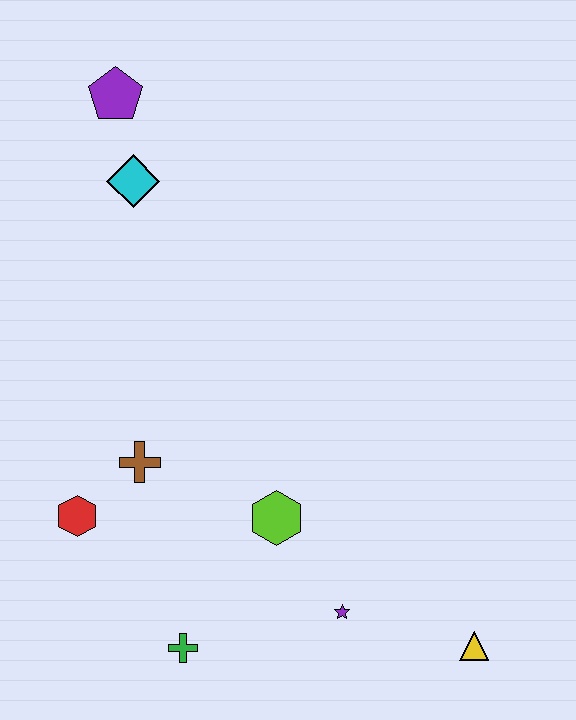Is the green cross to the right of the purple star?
No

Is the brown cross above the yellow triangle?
Yes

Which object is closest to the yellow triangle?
The purple star is closest to the yellow triangle.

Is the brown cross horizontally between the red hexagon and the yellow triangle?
Yes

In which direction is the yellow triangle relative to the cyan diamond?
The yellow triangle is below the cyan diamond.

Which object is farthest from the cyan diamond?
The yellow triangle is farthest from the cyan diamond.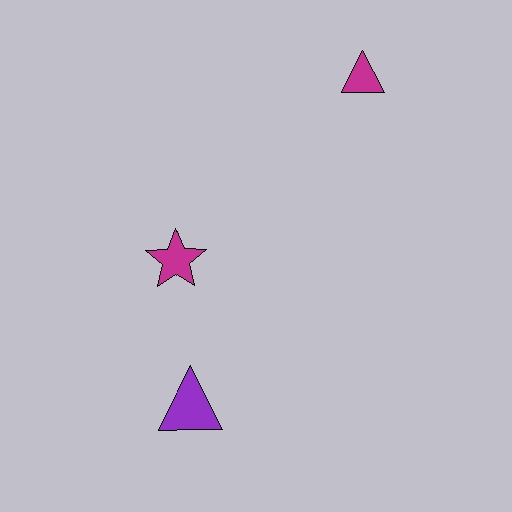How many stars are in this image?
There is 1 star.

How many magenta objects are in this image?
There are 2 magenta objects.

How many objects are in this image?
There are 3 objects.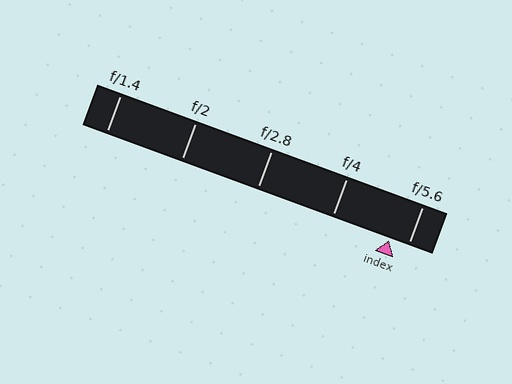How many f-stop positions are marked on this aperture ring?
There are 5 f-stop positions marked.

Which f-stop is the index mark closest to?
The index mark is closest to f/5.6.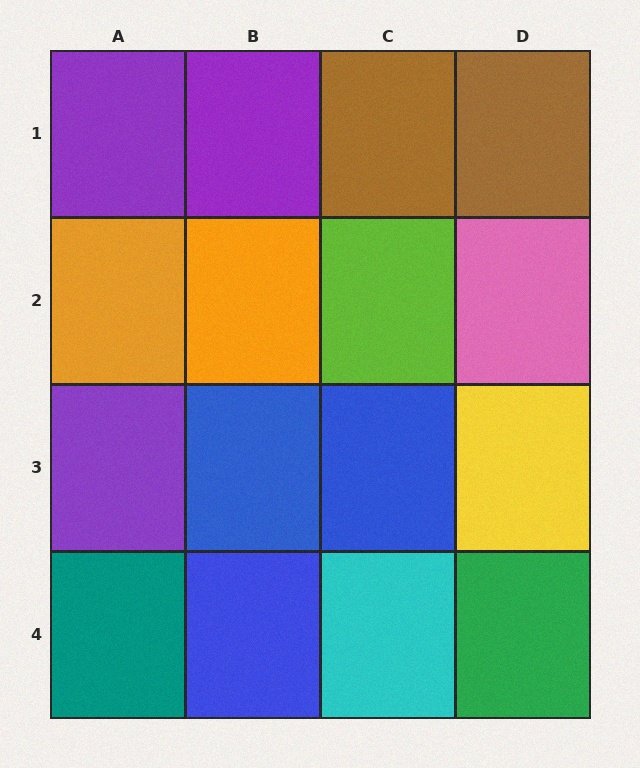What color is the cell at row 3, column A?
Purple.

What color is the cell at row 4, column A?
Teal.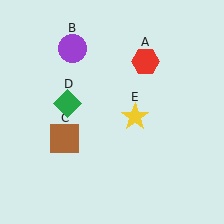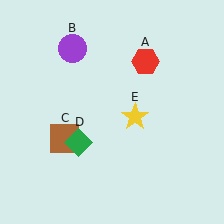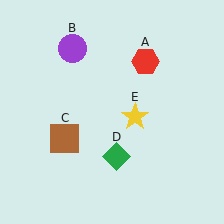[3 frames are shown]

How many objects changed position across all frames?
1 object changed position: green diamond (object D).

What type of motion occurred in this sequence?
The green diamond (object D) rotated counterclockwise around the center of the scene.